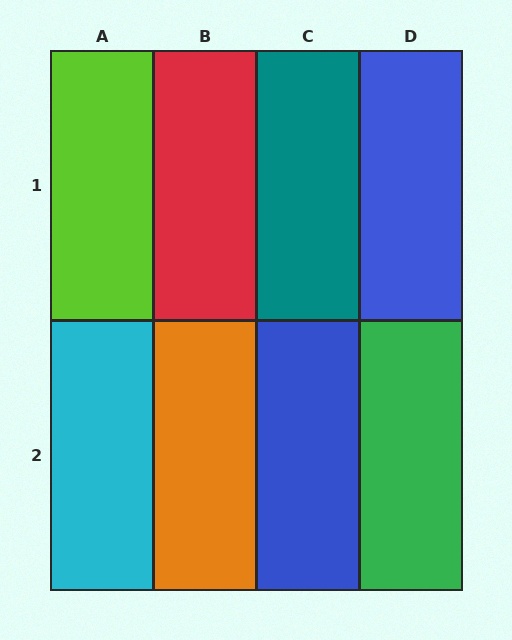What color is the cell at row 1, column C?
Teal.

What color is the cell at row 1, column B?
Red.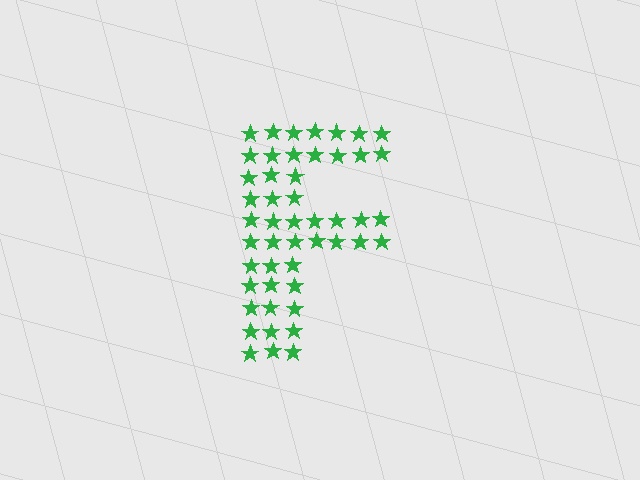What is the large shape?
The large shape is the letter F.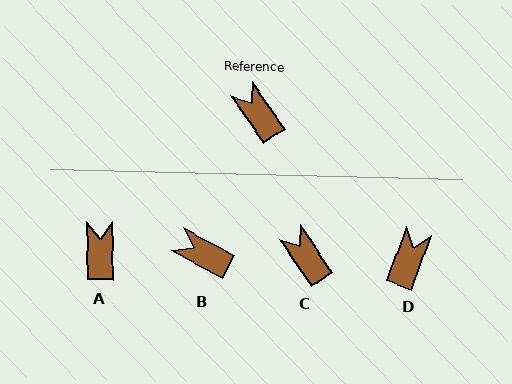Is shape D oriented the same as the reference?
No, it is off by about 55 degrees.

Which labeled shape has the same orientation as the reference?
C.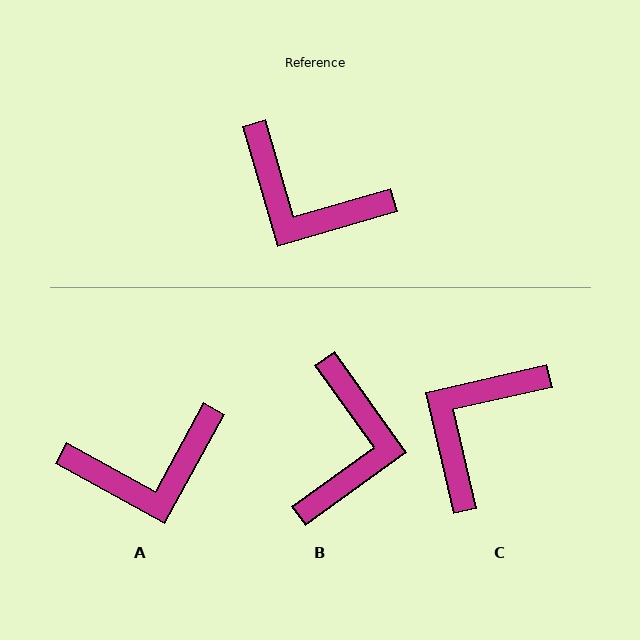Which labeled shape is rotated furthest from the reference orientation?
B, about 109 degrees away.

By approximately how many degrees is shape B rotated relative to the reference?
Approximately 109 degrees counter-clockwise.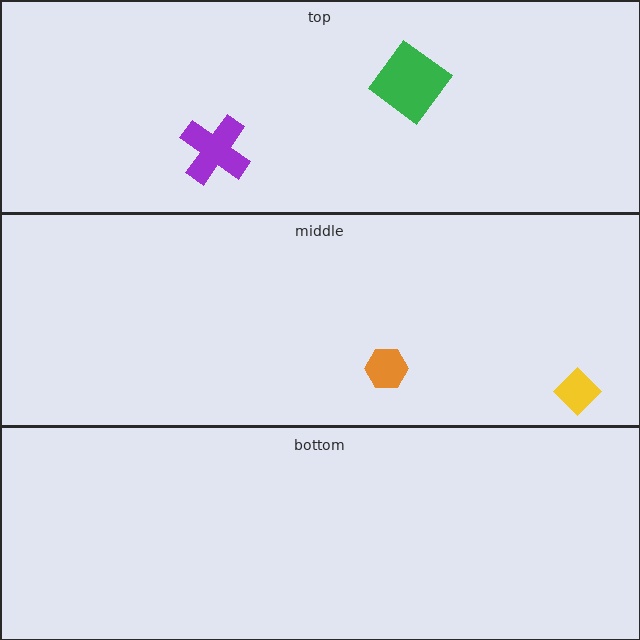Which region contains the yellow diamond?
The middle region.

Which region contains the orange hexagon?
The middle region.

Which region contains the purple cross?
The top region.